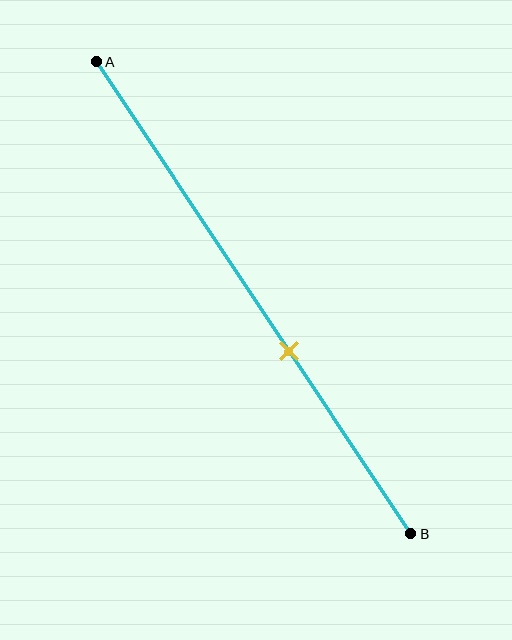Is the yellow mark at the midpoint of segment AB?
No, the mark is at about 60% from A, not at the 50% midpoint.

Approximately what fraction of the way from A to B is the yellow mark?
The yellow mark is approximately 60% of the way from A to B.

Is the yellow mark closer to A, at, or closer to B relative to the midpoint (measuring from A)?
The yellow mark is closer to point B than the midpoint of segment AB.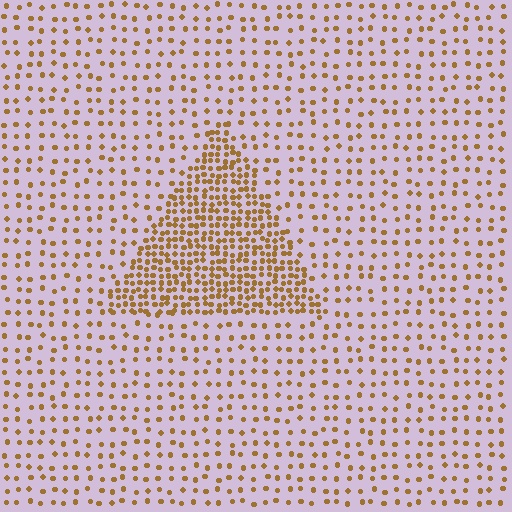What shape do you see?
I see a triangle.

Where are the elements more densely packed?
The elements are more densely packed inside the triangle boundary.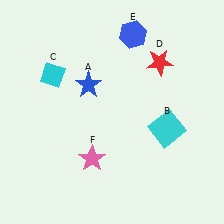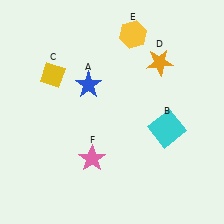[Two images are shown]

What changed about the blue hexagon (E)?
In Image 1, E is blue. In Image 2, it changed to yellow.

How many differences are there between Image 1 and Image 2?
There are 3 differences between the two images.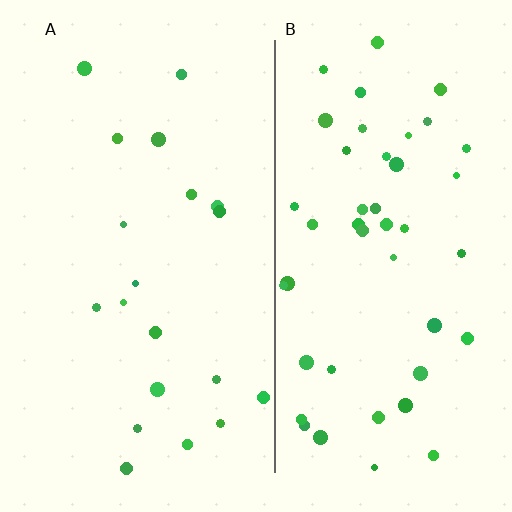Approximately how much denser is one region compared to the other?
Approximately 2.4× — region B over region A.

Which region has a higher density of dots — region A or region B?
B (the right).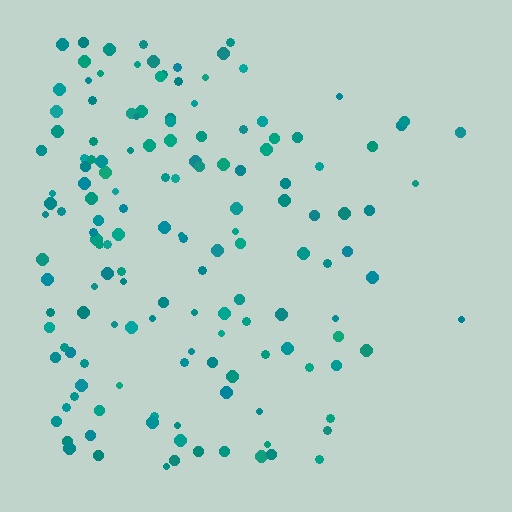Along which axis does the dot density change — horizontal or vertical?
Horizontal.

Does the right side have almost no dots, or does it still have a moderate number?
Still a moderate number, just noticeably fewer than the left.